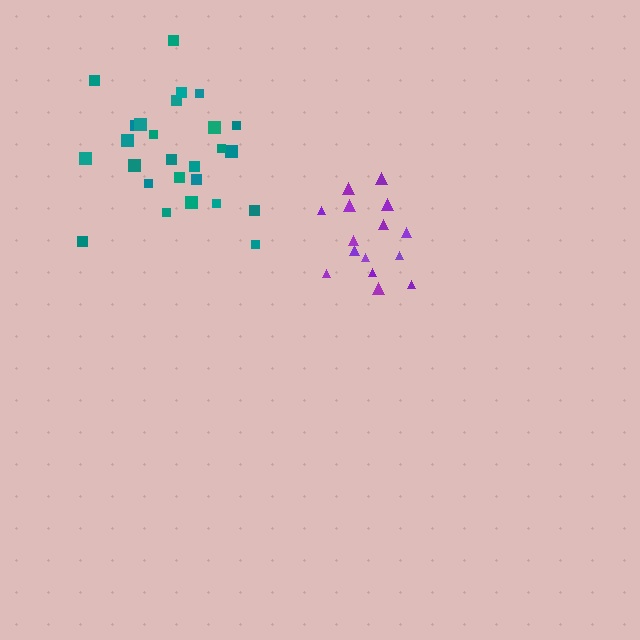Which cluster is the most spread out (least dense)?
Teal.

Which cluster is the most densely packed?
Purple.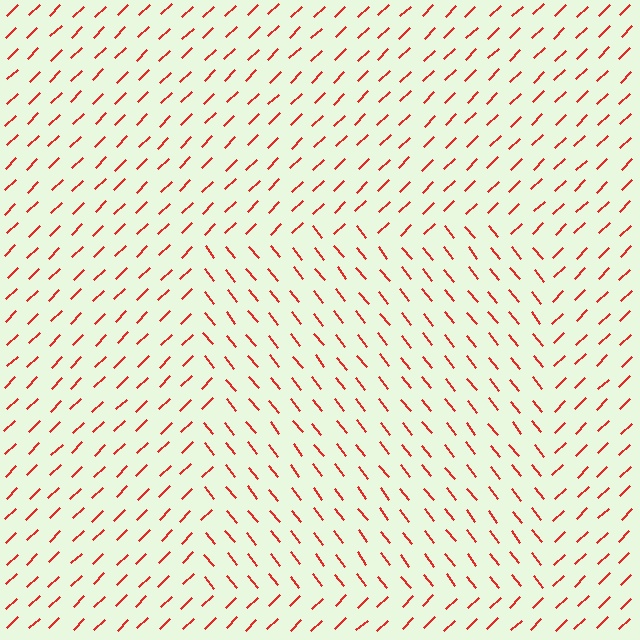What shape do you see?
I see a rectangle.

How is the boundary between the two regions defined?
The boundary is defined purely by a change in line orientation (approximately 84 degrees difference). All lines are the same color and thickness.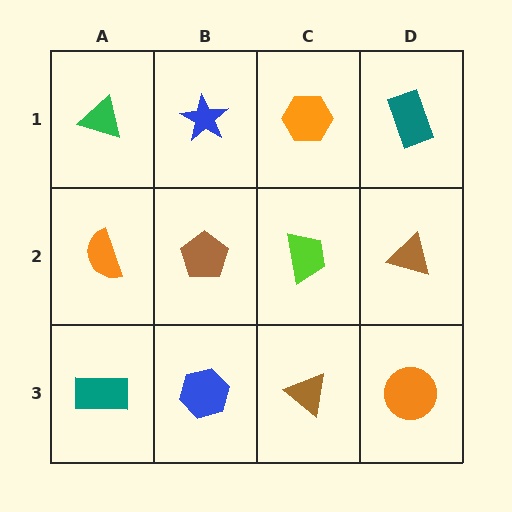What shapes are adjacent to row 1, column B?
A brown pentagon (row 2, column B), a green triangle (row 1, column A), an orange hexagon (row 1, column C).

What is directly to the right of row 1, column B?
An orange hexagon.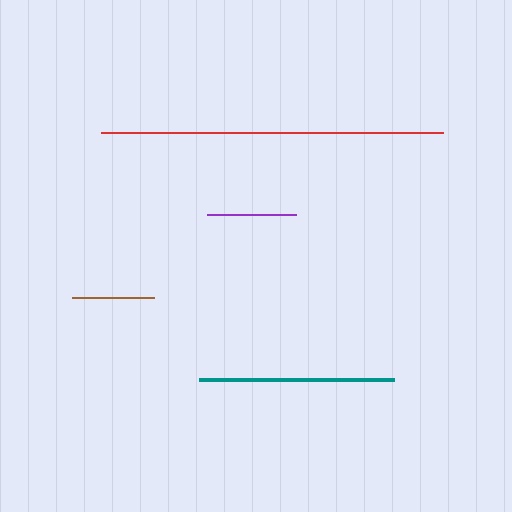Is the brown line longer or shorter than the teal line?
The teal line is longer than the brown line.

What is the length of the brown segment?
The brown segment is approximately 82 pixels long.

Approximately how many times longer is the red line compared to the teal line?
The red line is approximately 1.8 times the length of the teal line.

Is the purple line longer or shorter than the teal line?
The teal line is longer than the purple line.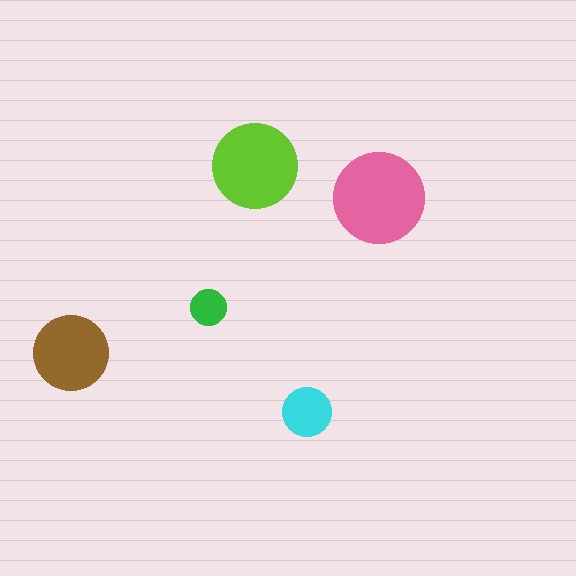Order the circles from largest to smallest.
the pink one, the lime one, the brown one, the cyan one, the green one.